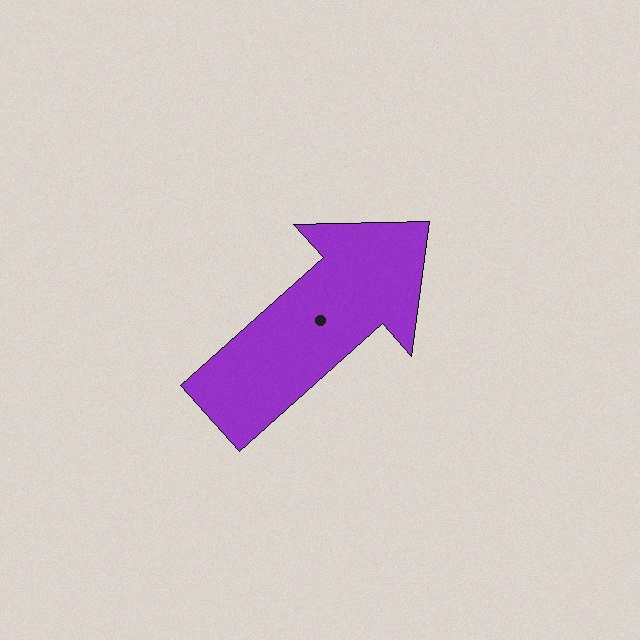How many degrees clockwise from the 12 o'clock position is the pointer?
Approximately 48 degrees.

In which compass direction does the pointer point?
Northeast.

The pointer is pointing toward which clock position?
Roughly 2 o'clock.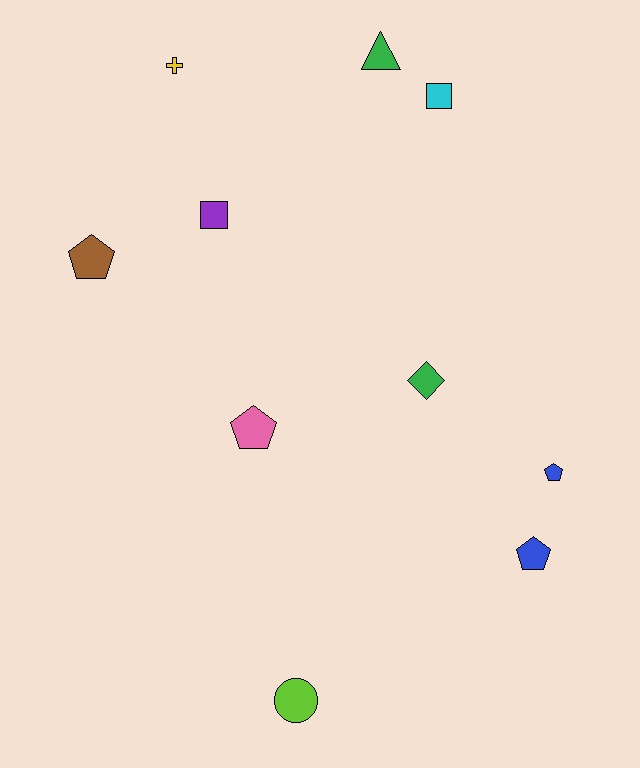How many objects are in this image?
There are 10 objects.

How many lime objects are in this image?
There is 1 lime object.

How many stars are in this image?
There are no stars.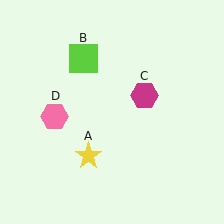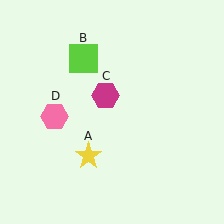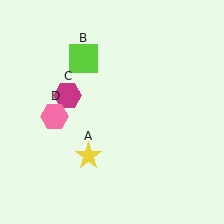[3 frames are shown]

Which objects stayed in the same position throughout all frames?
Yellow star (object A) and lime square (object B) and pink hexagon (object D) remained stationary.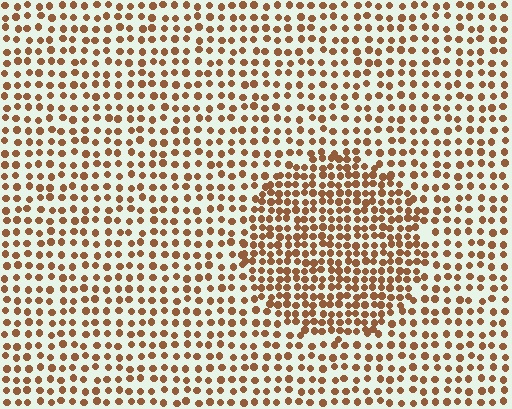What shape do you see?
I see a circle.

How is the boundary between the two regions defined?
The boundary is defined by a change in element density (approximately 1.7x ratio). All elements are the same color, size, and shape.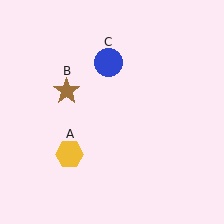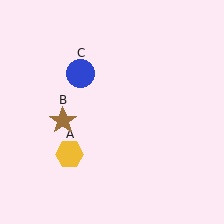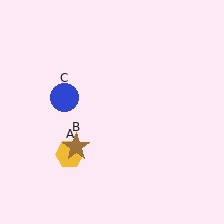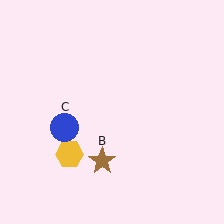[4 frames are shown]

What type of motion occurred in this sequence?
The brown star (object B), blue circle (object C) rotated counterclockwise around the center of the scene.